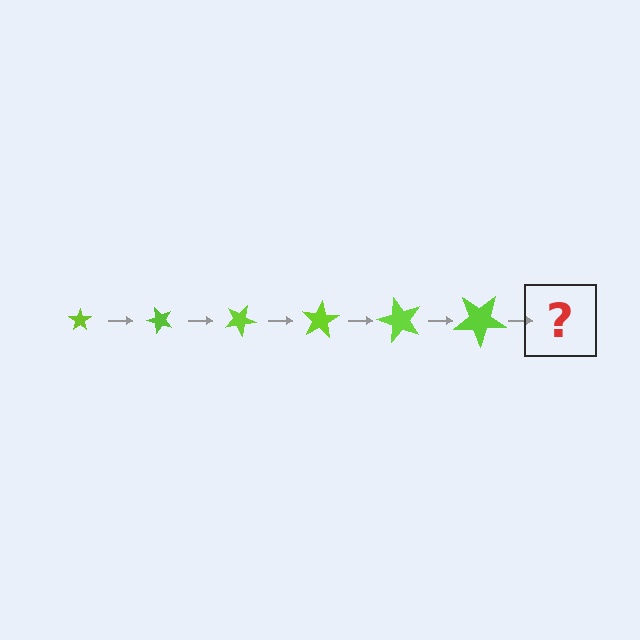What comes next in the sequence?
The next element should be a star, larger than the previous one and rotated 300 degrees from the start.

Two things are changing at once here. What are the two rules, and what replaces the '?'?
The two rules are that the star grows larger each step and it rotates 50 degrees each step. The '?' should be a star, larger than the previous one and rotated 300 degrees from the start.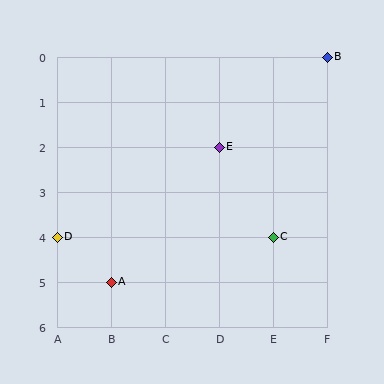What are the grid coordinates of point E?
Point E is at grid coordinates (D, 2).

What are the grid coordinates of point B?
Point B is at grid coordinates (F, 0).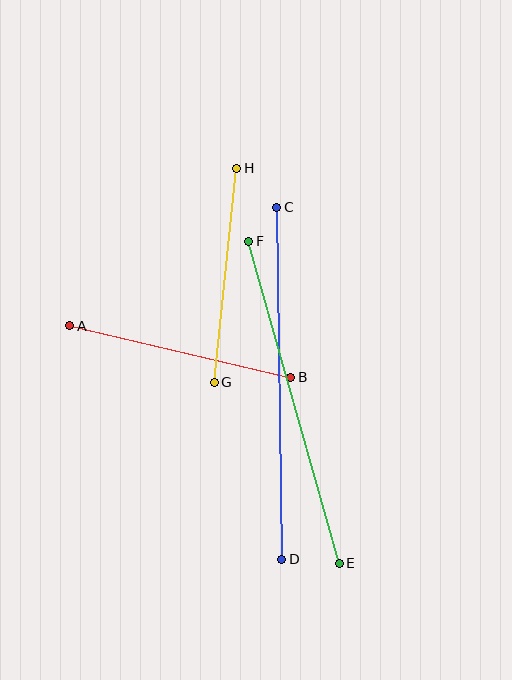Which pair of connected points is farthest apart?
Points C and D are farthest apart.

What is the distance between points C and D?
The distance is approximately 352 pixels.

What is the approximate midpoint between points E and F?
The midpoint is at approximately (294, 402) pixels.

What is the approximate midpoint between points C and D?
The midpoint is at approximately (279, 383) pixels.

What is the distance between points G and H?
The distance is approximately 215 pixels.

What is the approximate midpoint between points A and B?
The midpoint is at approximately (180, 351) pixels.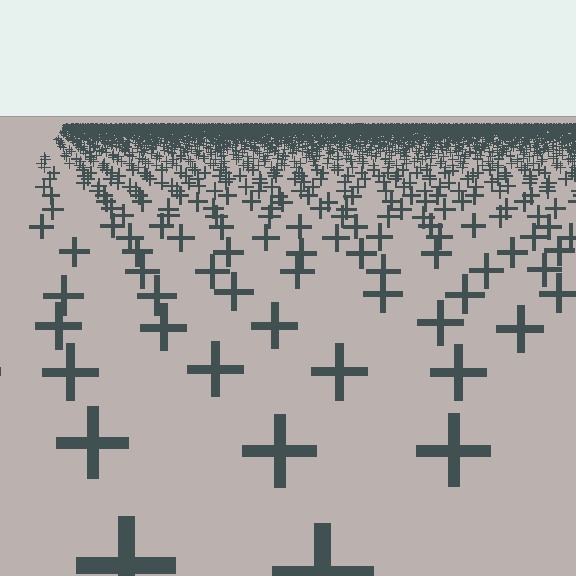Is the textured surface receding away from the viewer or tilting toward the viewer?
The surface is receding away from the viewer. Texture elements get smaller and denser toward the top.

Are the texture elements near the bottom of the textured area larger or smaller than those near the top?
Larger. Near the bottom, elements are closer to the viewer and appear at a bigger on-screen size.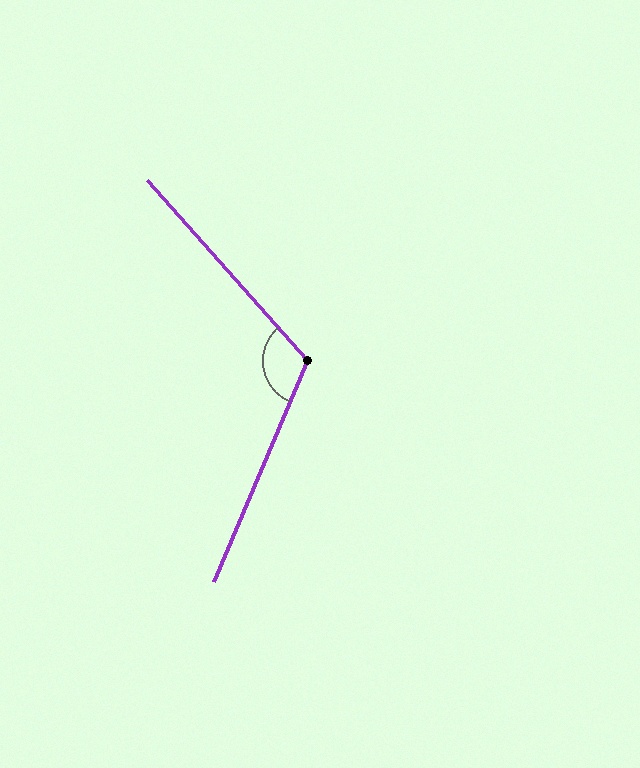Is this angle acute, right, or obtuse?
It is obtuse.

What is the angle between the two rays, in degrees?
Approximately 116 degrees.